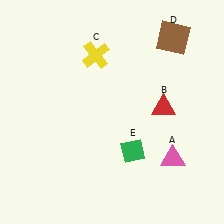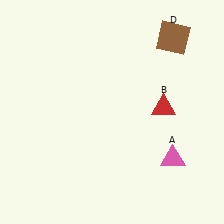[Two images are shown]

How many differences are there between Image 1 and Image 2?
There are 2 differences between the two images.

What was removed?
The yellow cross (C), the green diamond (E) were removed in Image 2.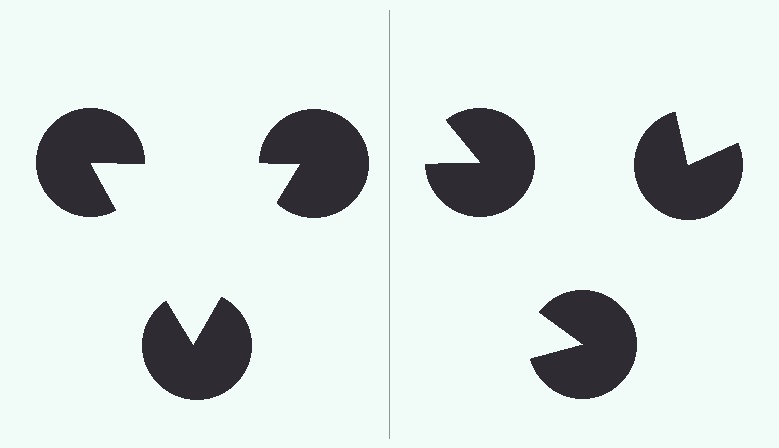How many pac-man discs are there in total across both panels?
6 — 3 on each side.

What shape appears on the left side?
An illusory triangle.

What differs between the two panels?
The pac-man discs are positioned identically on both sides; only the wedge orientations differ. On the left they align to a triangle; on the right they are misaligned.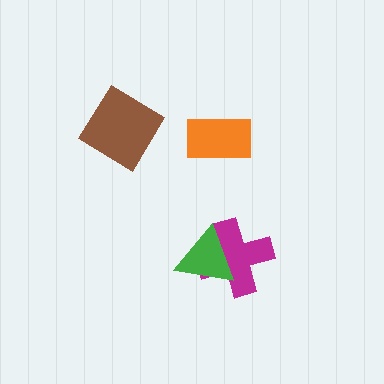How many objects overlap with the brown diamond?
0 objects overlap with the brown diamond.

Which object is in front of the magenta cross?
The green triangle is in front of the magenta cross.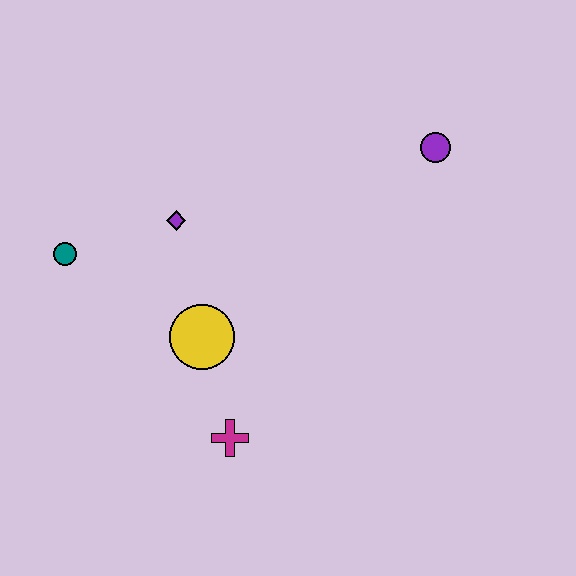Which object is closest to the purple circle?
The purple diamond is closest to the purple circle.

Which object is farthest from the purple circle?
The teal circle is farthest from the purple circle.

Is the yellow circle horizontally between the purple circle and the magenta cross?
No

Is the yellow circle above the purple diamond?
No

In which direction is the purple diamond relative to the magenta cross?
The purple diamond is above the magenta cross.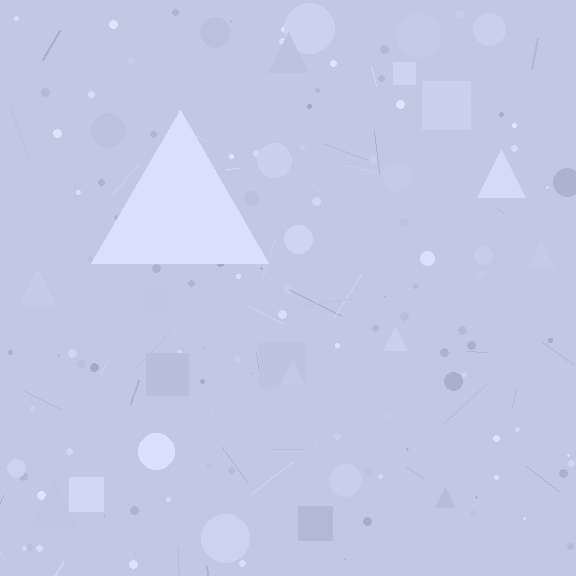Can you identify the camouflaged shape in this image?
The camouflaged shape is a triangle.